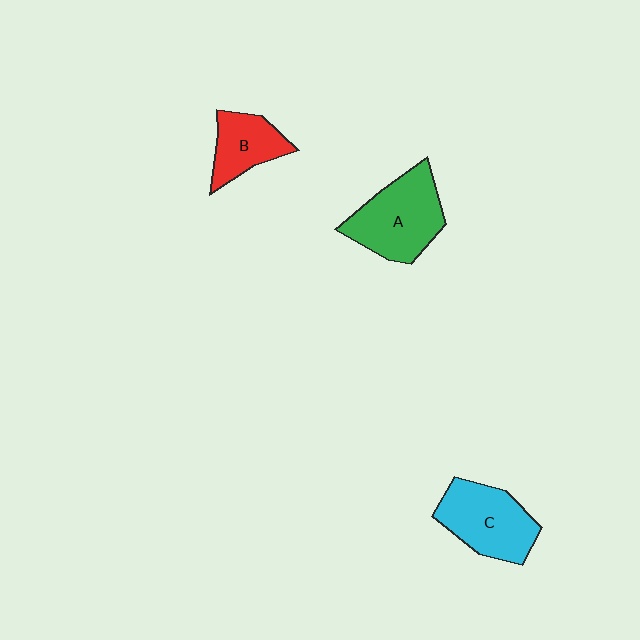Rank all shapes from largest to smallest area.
From largest to smallest: A (green), C (cyan), B (red).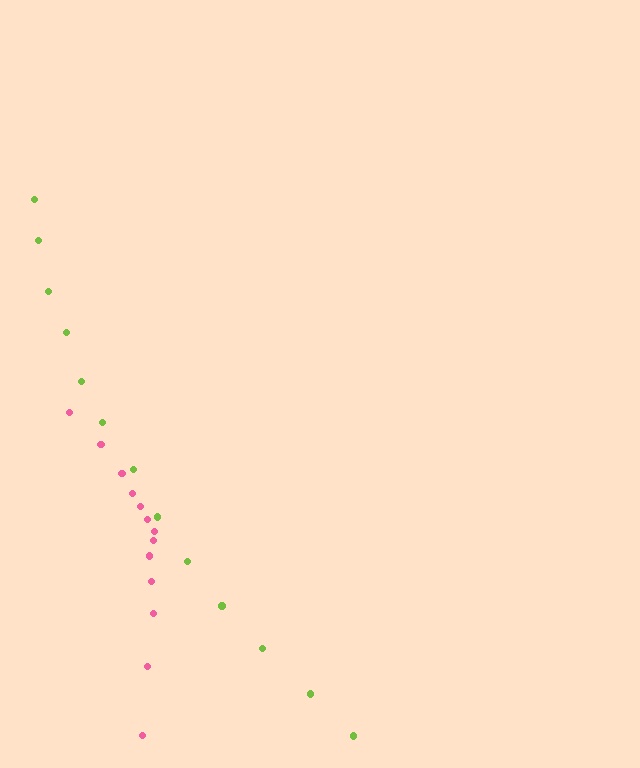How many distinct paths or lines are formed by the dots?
There are 2 distinct paths.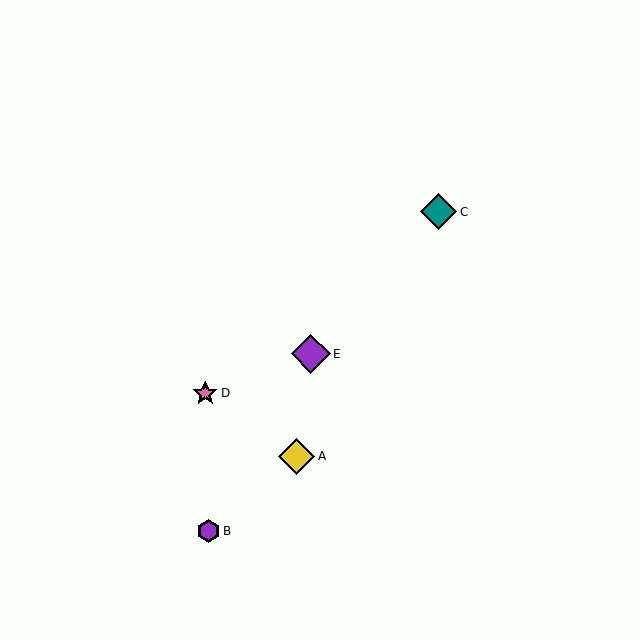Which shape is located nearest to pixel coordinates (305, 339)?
The purple diamond (labeled E) at (311, 354) is nearest to that location.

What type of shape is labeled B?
Shape B is a purple hexagon.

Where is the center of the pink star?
The center of the pink star is at (205, 393).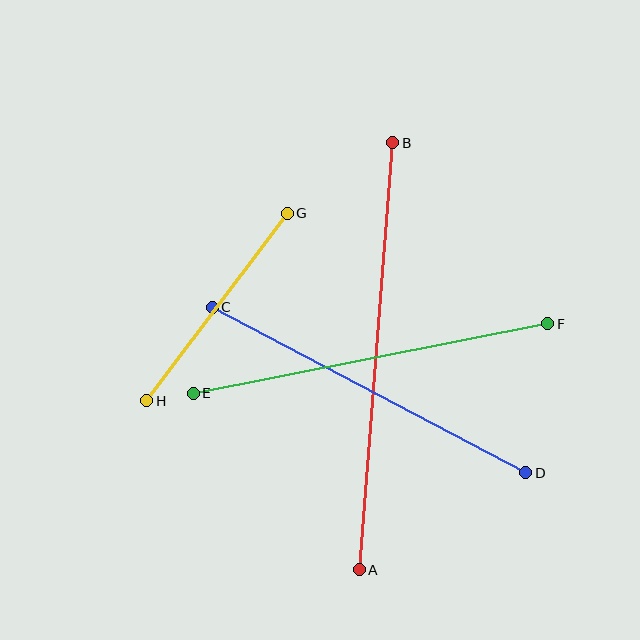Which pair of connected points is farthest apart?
Points A and B are farthest apart.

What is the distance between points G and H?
The distance is approximately 234 pixels.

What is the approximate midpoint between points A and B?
The midpoint is at approximately (376, 356) pixels.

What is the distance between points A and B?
The distance is approximately 429 pixels.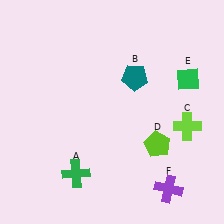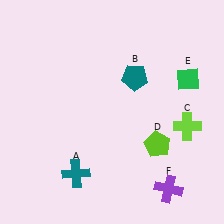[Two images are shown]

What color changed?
The cross (A) changed from green in Image 1 to teal in Image 2.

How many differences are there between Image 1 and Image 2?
There is 1 difference between the two images.